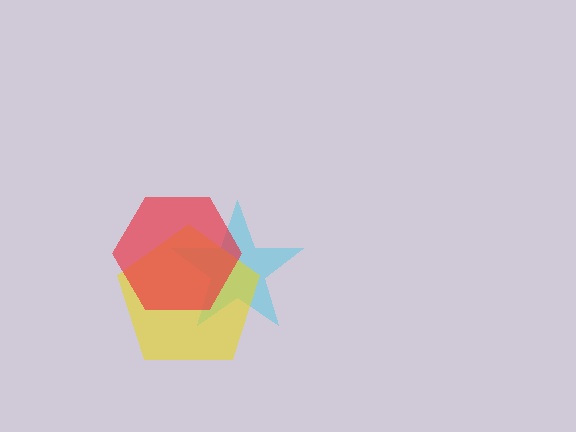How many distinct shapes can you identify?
There are 3 distinct shapes: a cyan star, a yellow pentagon, a red hexagon.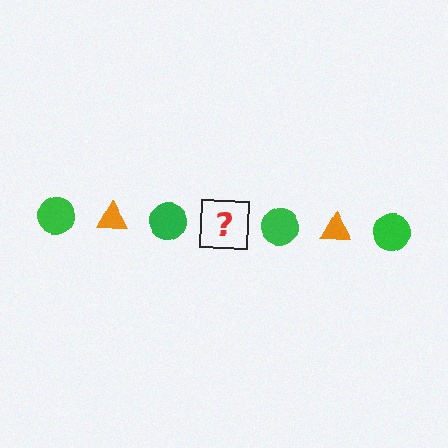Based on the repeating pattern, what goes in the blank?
The blank should be an orange triangle.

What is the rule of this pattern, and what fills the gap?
The rule is that the pattern alternates between green circle and orange triangle. The gap should be filled with an orange triangle.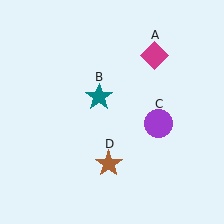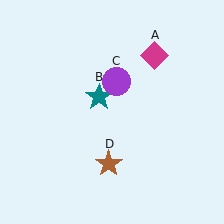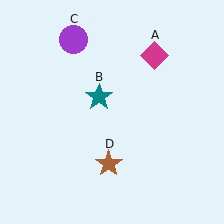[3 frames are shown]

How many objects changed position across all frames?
1 object changed position: purple circle (object C).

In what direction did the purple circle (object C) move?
The purple circle (object C) moved up and to the left.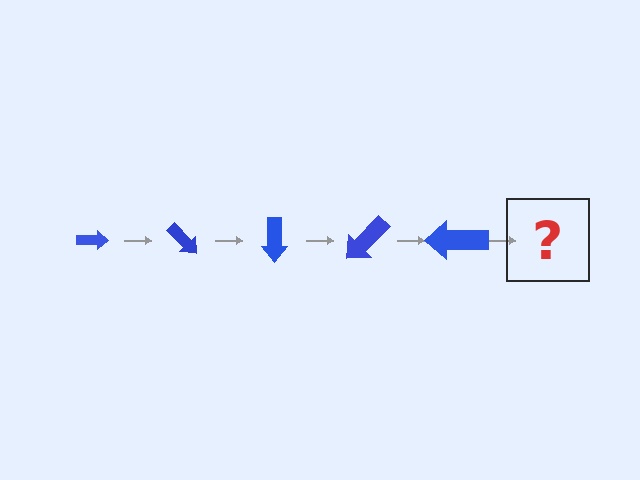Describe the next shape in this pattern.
It should be an arrow, larger than the previous one and rotated 225 degrees from the start.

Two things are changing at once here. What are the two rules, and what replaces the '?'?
The two rules are that the arrow grows larger each step and it rotates 45 degrees each step. The '?' should be an arrow, larger than the previous one and rotated 225 degrees from the start.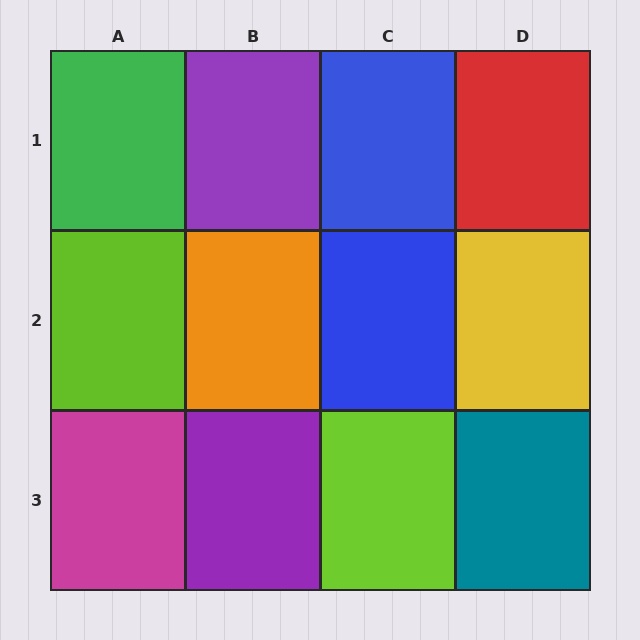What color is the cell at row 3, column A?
Magenta.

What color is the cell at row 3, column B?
Purple.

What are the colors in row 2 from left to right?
Lime, orange, blue, yellow.